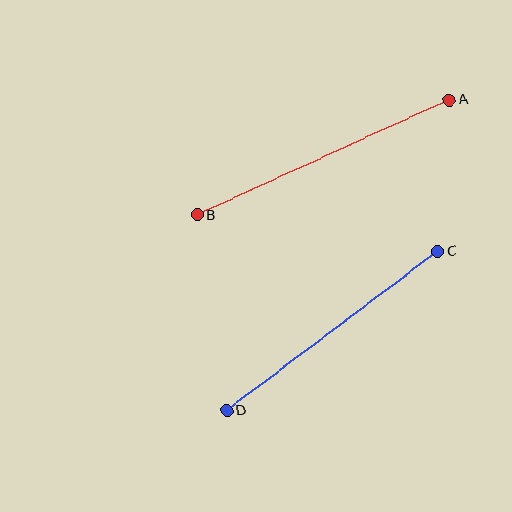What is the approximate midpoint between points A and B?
The midpoint is at approximately (323, 158) pixels.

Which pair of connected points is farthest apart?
Points A and B are farthest apart.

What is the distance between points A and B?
The distance is approximately 277 pixels.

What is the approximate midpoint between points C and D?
The midpoint is at approximately (332, 331) pixels.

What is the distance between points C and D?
The distance is approximately 264 pixels.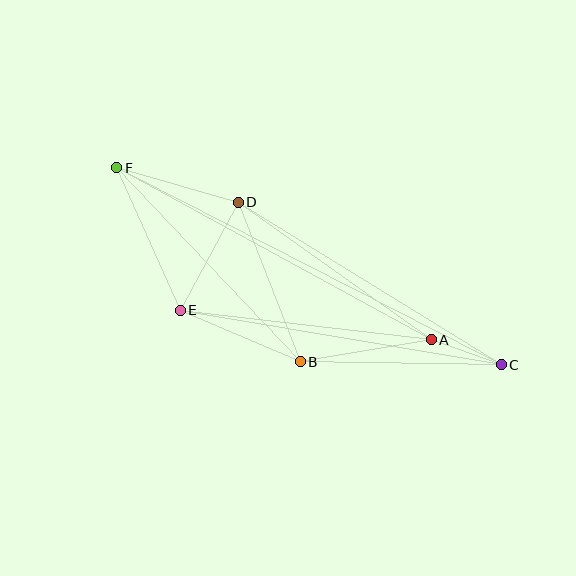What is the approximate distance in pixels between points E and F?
The distance between E and F is approximately 156 pixels.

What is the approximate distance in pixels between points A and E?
The distance between A and E is approximately 253 pixels.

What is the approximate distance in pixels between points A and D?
The distance between A and D is approximately 237 pixels.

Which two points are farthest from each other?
Points C and F are farthest from each other.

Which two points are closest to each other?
Points A and C are closest to each other.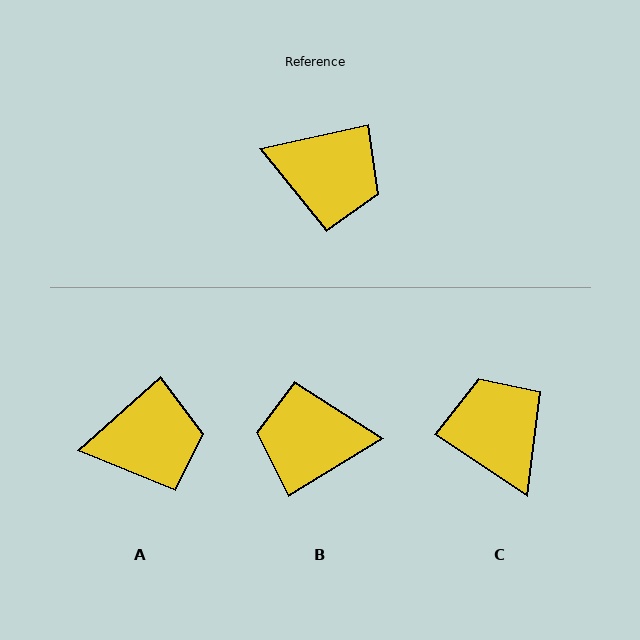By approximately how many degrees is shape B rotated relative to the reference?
Approximately 161 degrees clockwise.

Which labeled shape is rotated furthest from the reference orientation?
B, about 161 degrees away.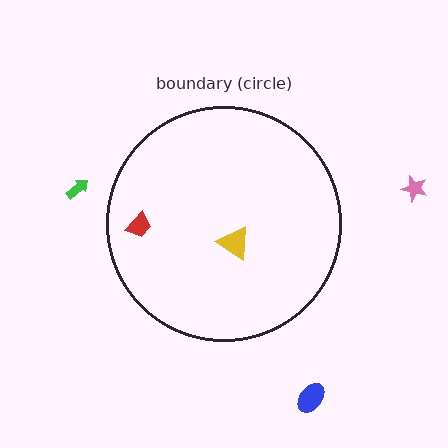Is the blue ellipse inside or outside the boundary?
Outside.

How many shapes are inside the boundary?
2 inside, 3 outside.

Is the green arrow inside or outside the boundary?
Outside.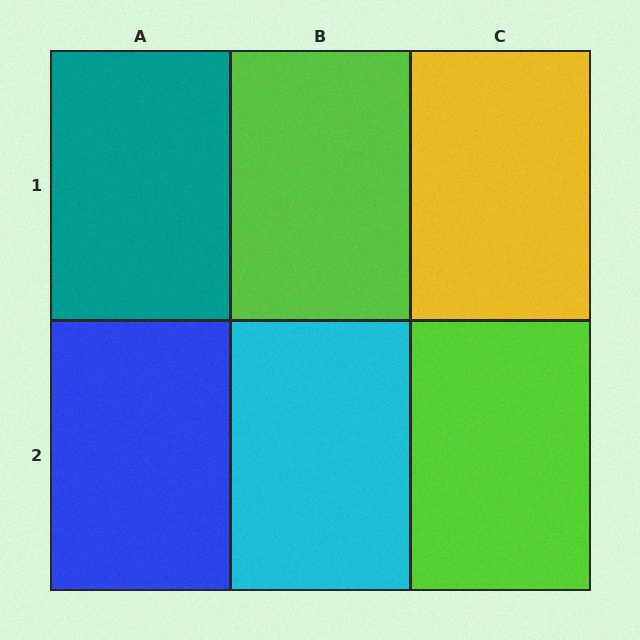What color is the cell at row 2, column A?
Blue.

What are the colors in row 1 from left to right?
Teal, lime, yellow.